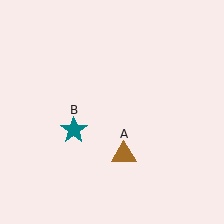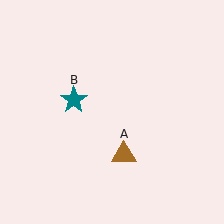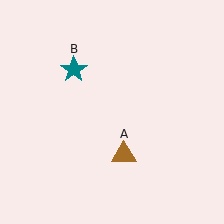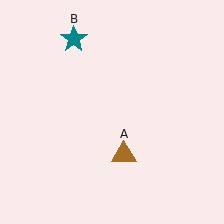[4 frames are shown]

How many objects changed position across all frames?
1 object changed position: teal star (object B).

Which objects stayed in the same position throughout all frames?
Brown triangle (object A) remained stationary.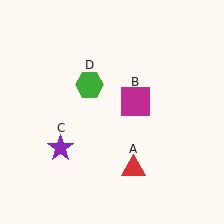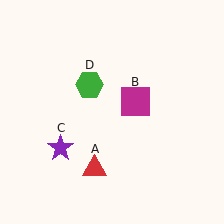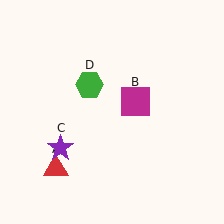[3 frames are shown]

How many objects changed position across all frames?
1 object changed position: red triangle (object A).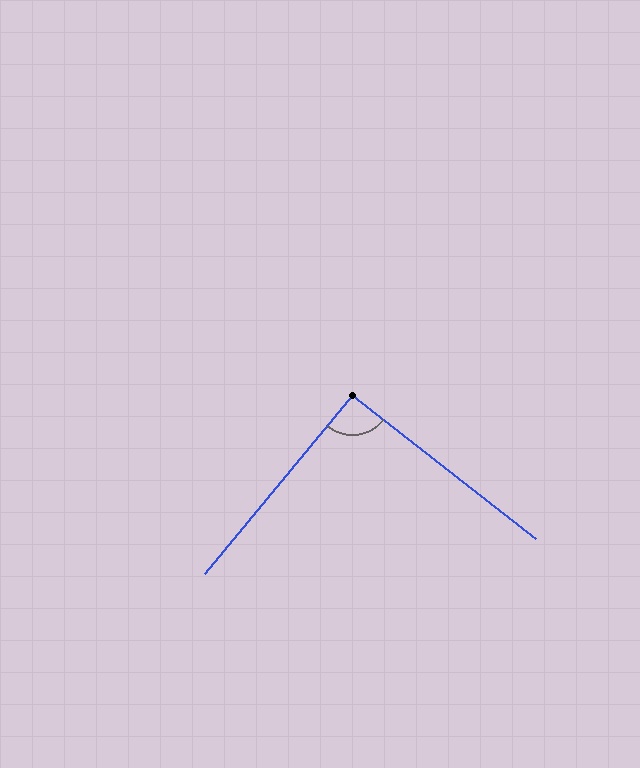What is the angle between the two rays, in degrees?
Approximately 92 degrees.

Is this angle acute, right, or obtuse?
It is approximately a right angle.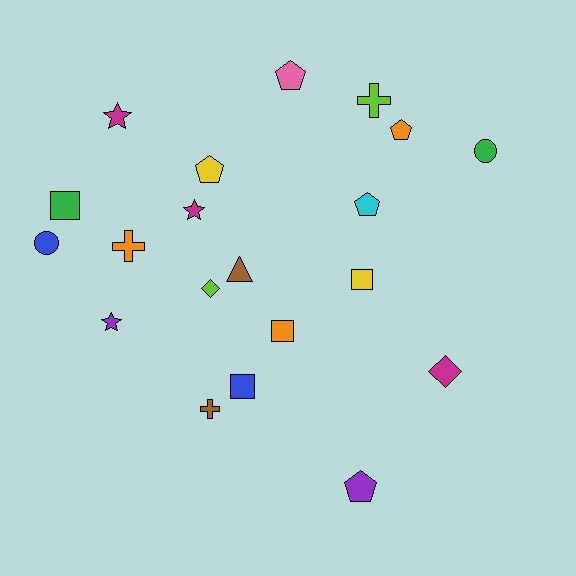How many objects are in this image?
There are 20 objects.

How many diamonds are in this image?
There are 2 diamonds.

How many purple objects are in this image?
There are 2 purple objects.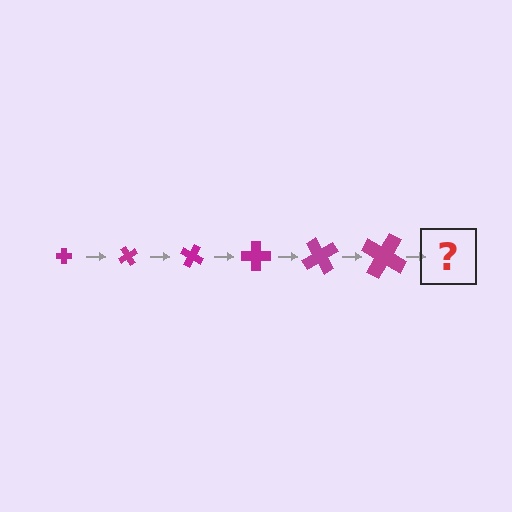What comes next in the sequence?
The next element should be a cross, larger than the previous one and rotated 360 degrees from the start.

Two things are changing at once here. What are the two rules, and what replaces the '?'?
The two rules are that the cross grows larger each step and it rotates 60 degrees each step. The '?' should be a cross, larger than the previous one and rotated 360 degrees from the start.